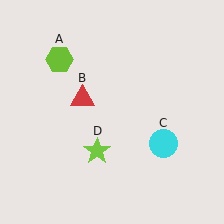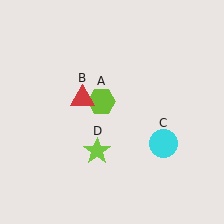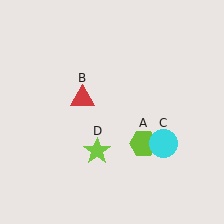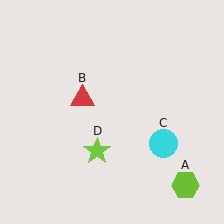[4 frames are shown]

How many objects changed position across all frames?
1 object changed position: lime hexagon (object A).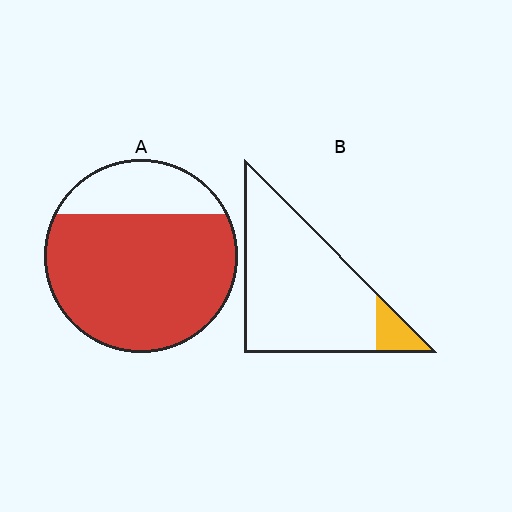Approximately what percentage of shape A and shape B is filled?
A is approximately 75% and B is approximately 10%.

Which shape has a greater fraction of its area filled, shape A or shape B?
Shape A.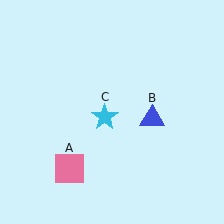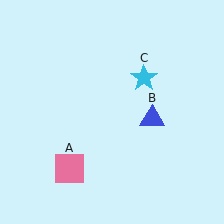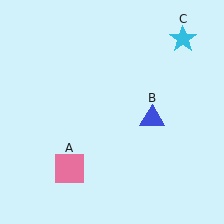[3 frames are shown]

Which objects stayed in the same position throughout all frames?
Pink square (object A) and blue triangle (object B) remained stationary.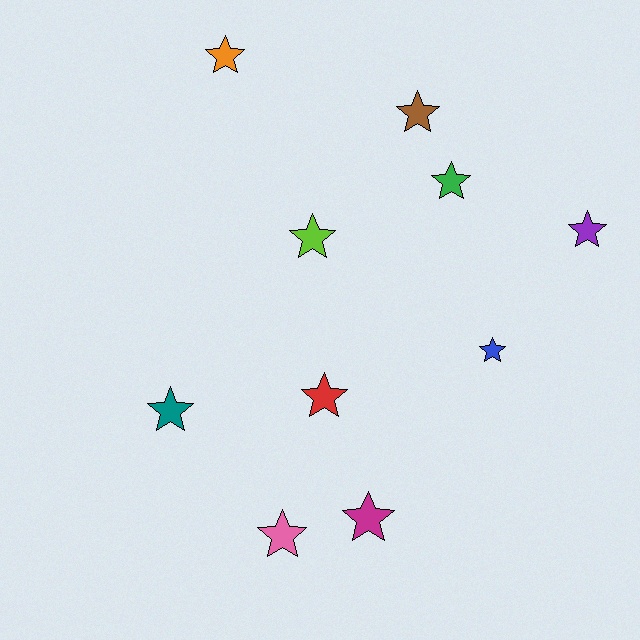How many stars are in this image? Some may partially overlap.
There are 10 stars.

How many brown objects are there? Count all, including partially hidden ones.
There is 1 brown object.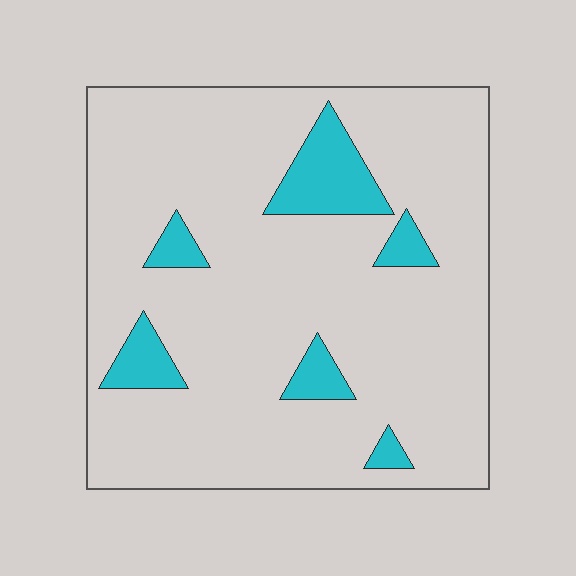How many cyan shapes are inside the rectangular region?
6.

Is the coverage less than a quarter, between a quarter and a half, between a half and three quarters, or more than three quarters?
Less than a quarter.